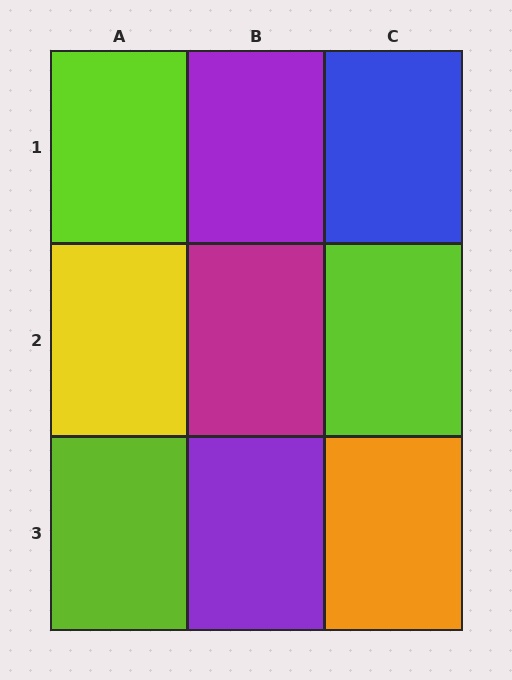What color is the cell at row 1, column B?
Purple.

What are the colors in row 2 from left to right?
Yellow, magenta, lime.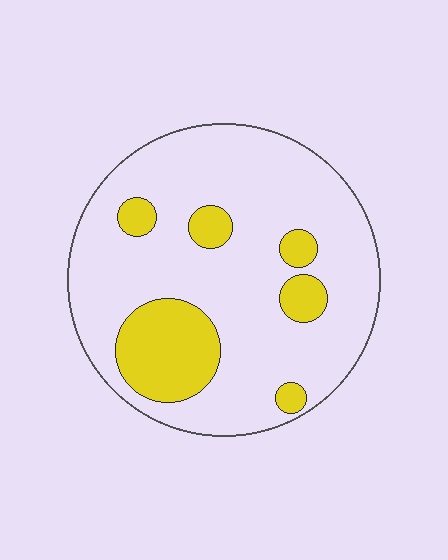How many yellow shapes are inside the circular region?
6.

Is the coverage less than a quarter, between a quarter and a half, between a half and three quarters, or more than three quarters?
Less than a quarter.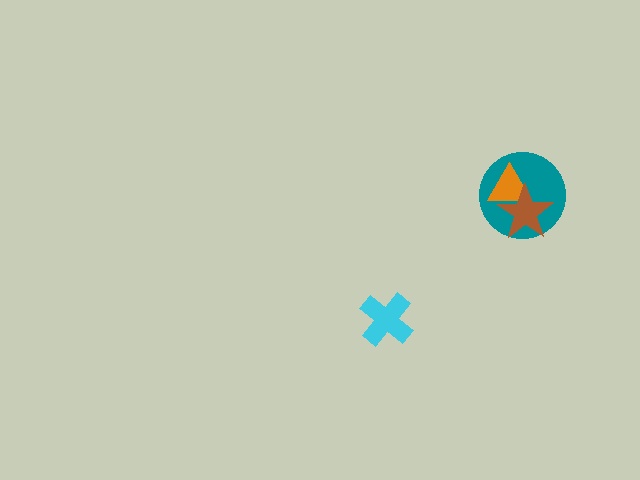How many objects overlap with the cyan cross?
0 objects overlap with the cyan cross.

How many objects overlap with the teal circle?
2 objects overlap with the teal circle.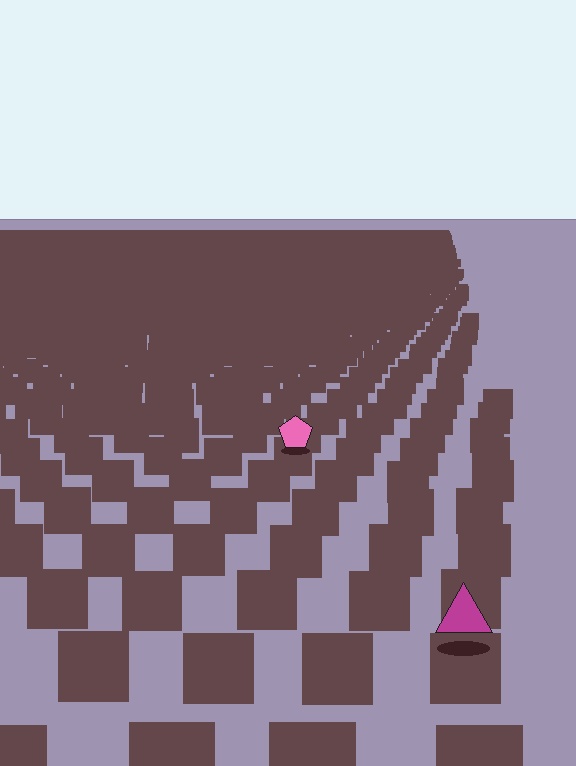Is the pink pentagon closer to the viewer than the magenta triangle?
No. The magenta triangle is closer — you can tell from the texture gradient: the ground texture is coarser near it.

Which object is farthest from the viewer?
The pink pentagon is farthest from the viewer. It appears smaller and the ground texture around it is denser.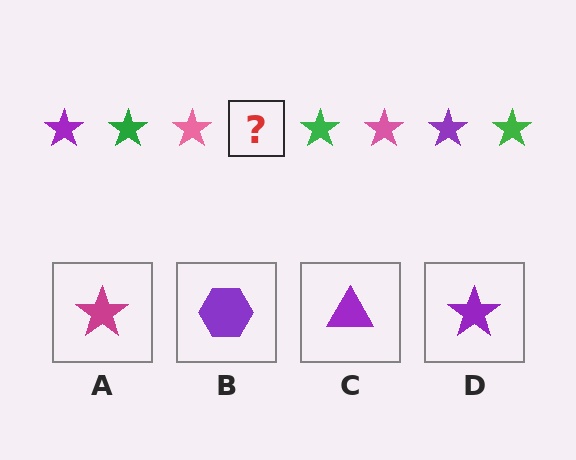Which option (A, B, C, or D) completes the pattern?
D.